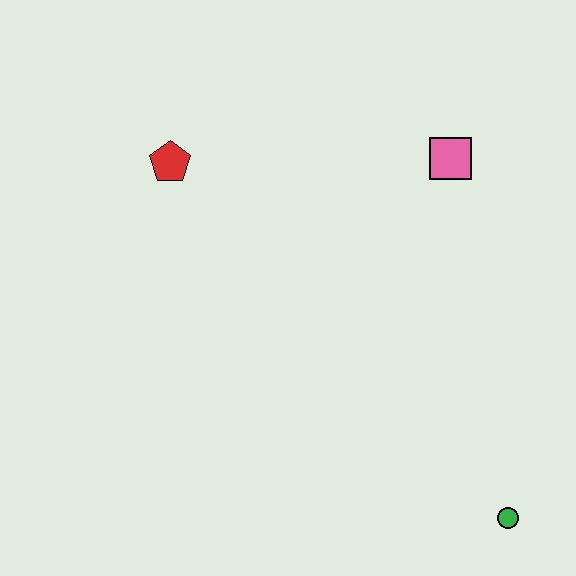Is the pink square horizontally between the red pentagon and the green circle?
Yes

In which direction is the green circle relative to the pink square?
The green circle is below the pink square.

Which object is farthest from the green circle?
The red pentagon is farthest from the green circle.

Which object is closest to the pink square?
The red pentagon is closest to the pink square.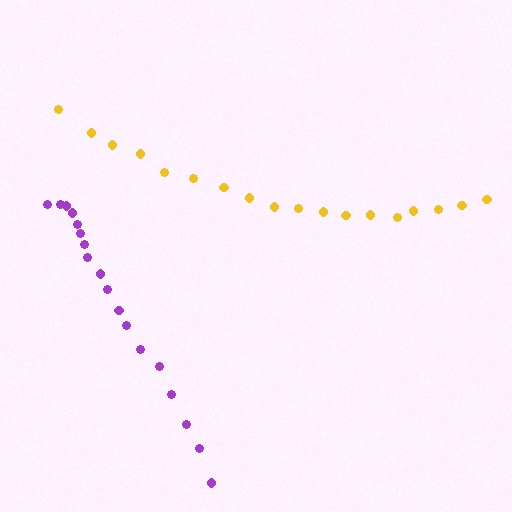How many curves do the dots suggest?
There are 2 distinct paths.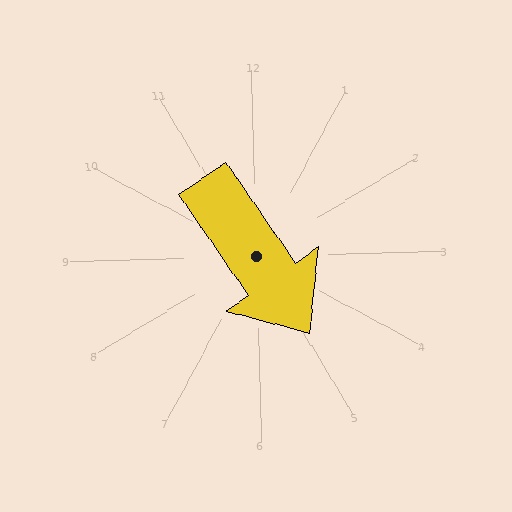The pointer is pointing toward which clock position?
Roughly 5 o'clock.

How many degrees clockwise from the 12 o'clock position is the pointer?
Approximately 147 degrees.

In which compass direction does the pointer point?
Southeast.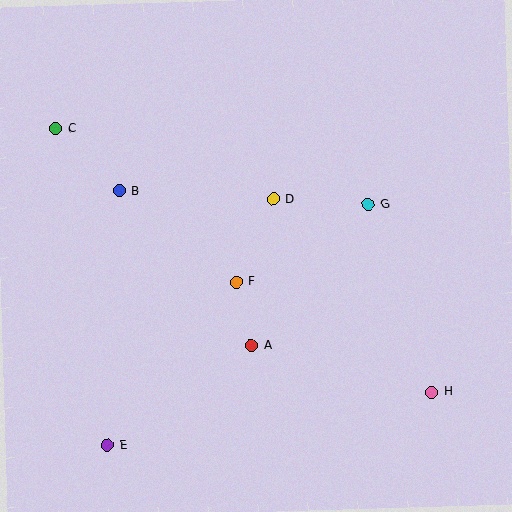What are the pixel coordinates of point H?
Point H is at (432, 392).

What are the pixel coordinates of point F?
Point F is at (236, 282).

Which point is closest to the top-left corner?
Point C is closest to the top-left corner.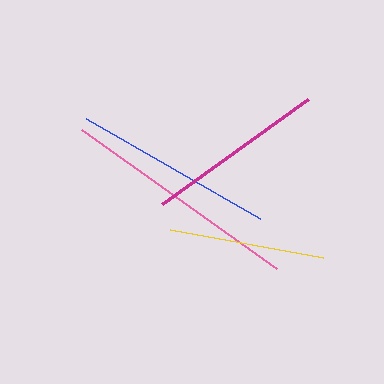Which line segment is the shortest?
The yellow line is the shortest at approximately 156 pixels.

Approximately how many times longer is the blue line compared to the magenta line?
The blue line is approximately 1.1 times the length of the magenta line.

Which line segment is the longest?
The pink line is the longest at approximately 239 pixels.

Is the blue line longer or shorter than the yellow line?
The blue line is longer than the yellow line.